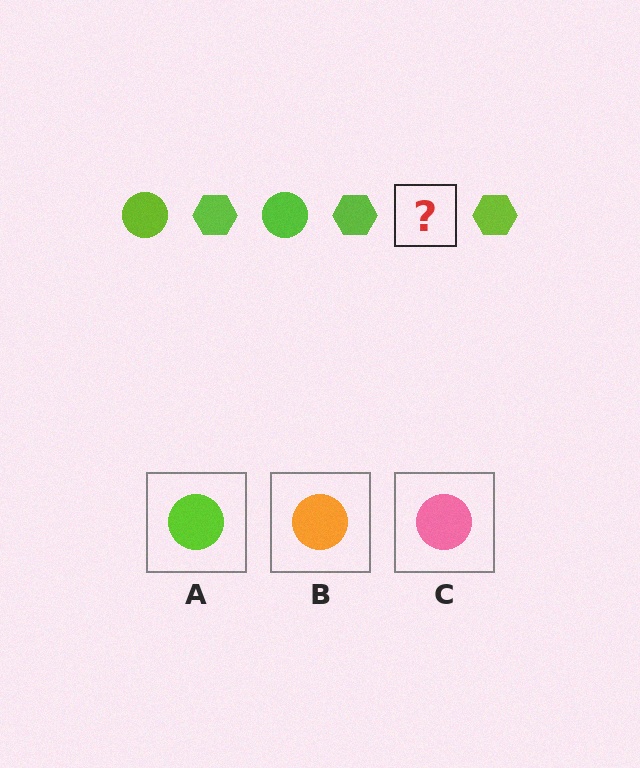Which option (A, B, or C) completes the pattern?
A.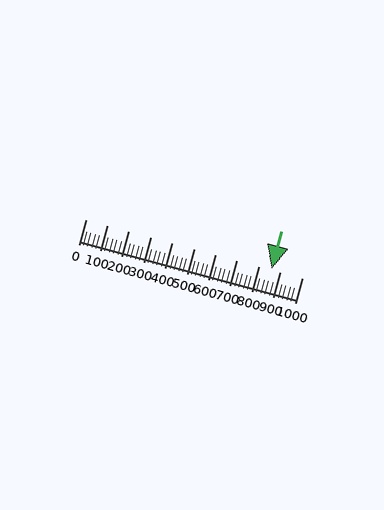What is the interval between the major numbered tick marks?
The major tick marks are spaced 100 units apart.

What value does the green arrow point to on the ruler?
The green arrow points to approximately 860.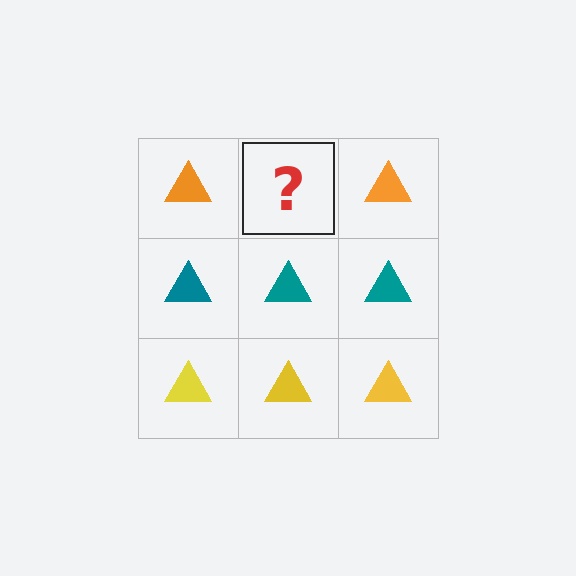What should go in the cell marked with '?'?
The missing cell should contain an orange triangle.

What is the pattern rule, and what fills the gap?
The rule is that each row has a consistent color. The gap should be filled with an orange triangle.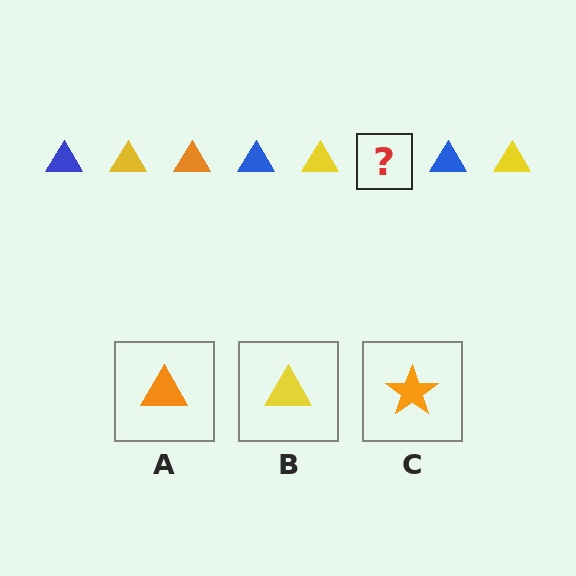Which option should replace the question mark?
Option A.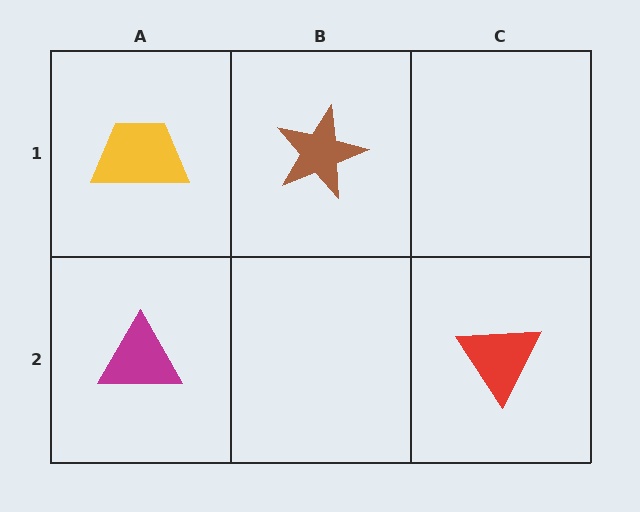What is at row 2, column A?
A magenta triangle.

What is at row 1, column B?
A brown star.